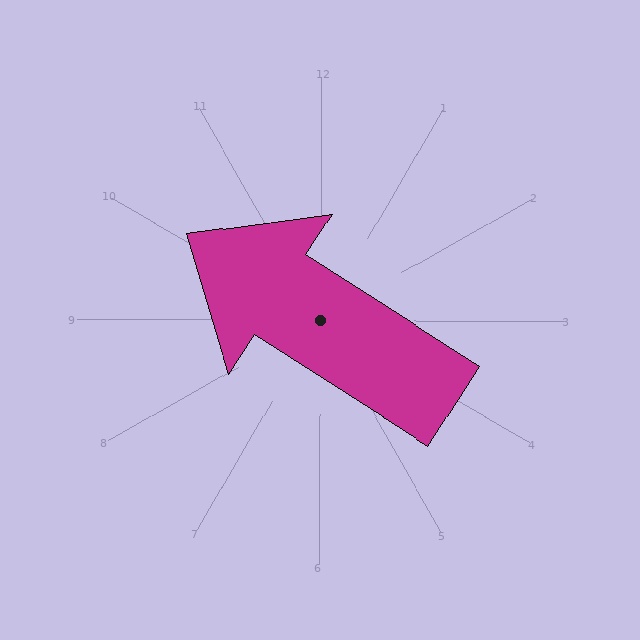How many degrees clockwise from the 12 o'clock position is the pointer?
Approximately 303 degrees.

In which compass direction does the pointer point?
Northwest.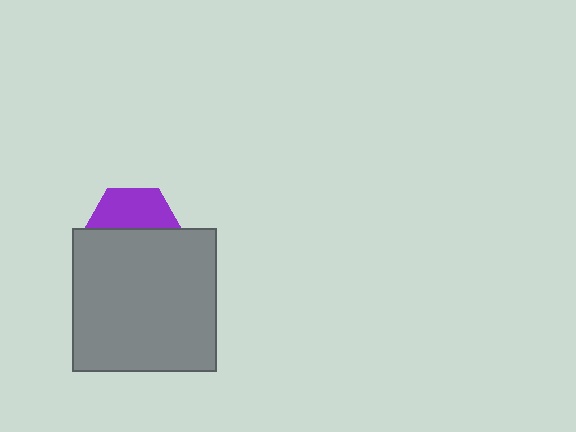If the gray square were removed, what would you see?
You would see the complete purple hexagon.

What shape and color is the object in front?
The object in front is a gray square.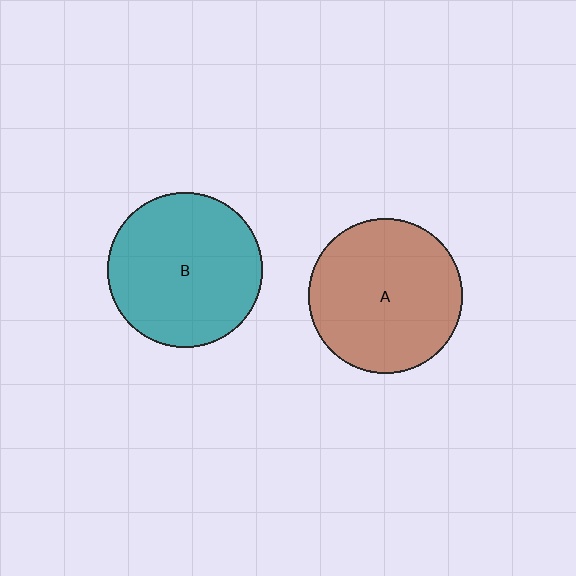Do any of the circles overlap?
No, none of the circles overlap.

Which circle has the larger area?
Circle B (teal).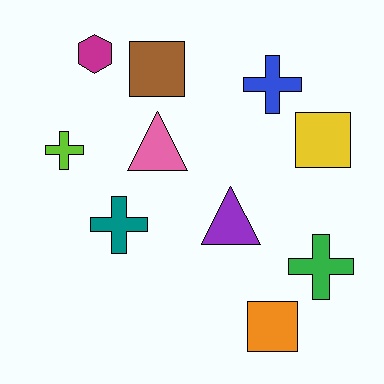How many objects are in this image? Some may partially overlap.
There are 10 objects.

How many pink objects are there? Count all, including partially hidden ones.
There is 1 pink object.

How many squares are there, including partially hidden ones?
There are 3 squares.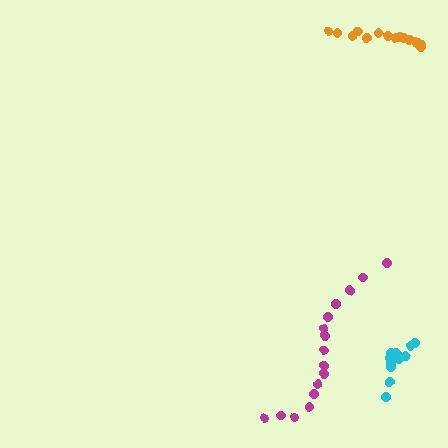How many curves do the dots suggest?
There are 3 distinct paths.